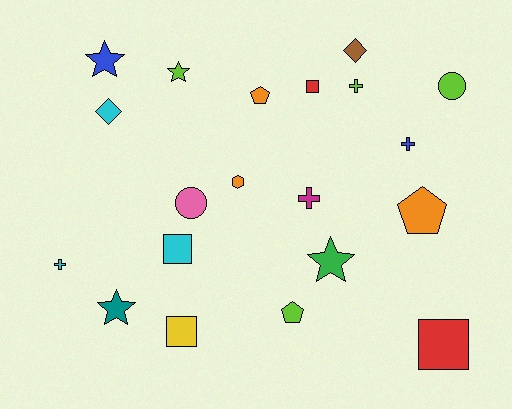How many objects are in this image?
There are 20 objects.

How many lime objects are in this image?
There are 4 lime objects.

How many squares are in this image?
There are 4 squares.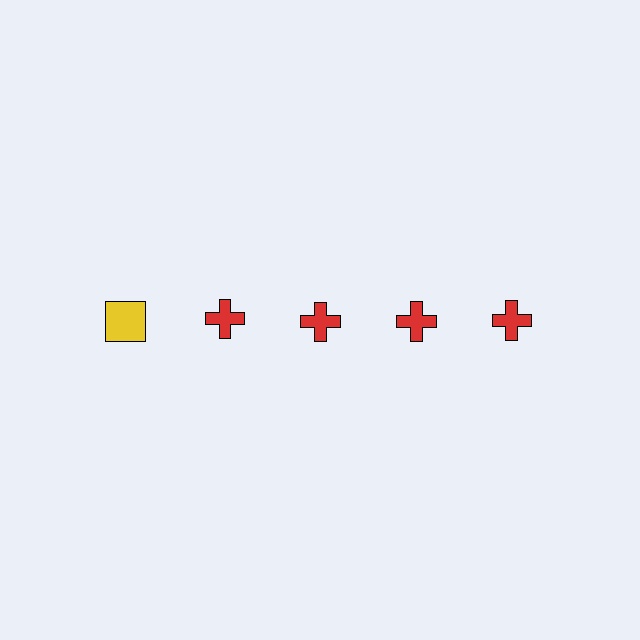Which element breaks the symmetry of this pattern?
The yellow square in the top row, leftmost column breaks the symmetry. All other shapes are red crosses.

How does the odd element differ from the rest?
It differs in both color (yellow instead of red) and shape (square instead of cross).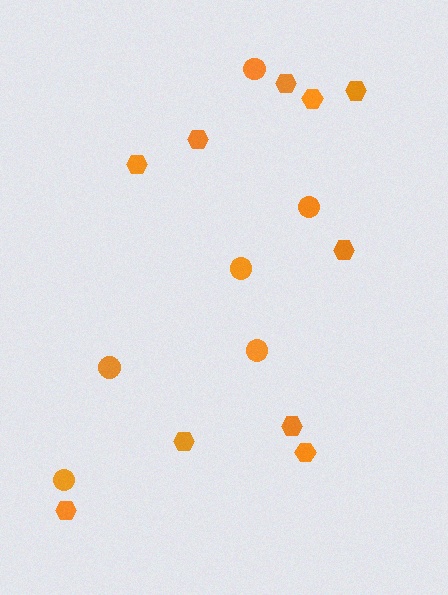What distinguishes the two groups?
There are 2 groups: one group of hexagons (10) and one group of circles (6).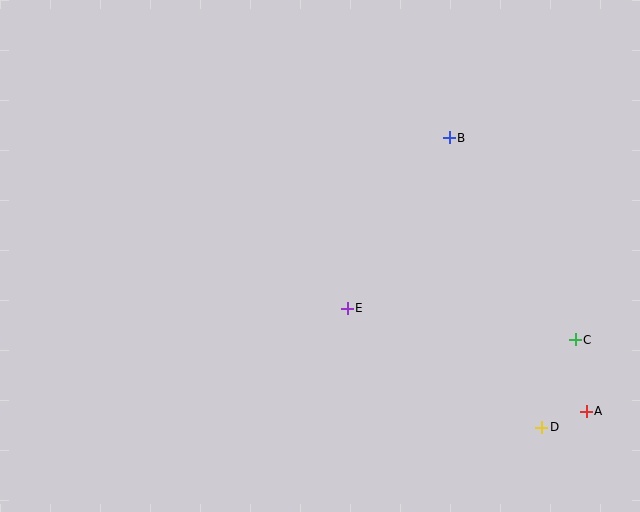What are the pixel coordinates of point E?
Point E is at (347, 308).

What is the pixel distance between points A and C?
The distance between A and C is 72 pixels.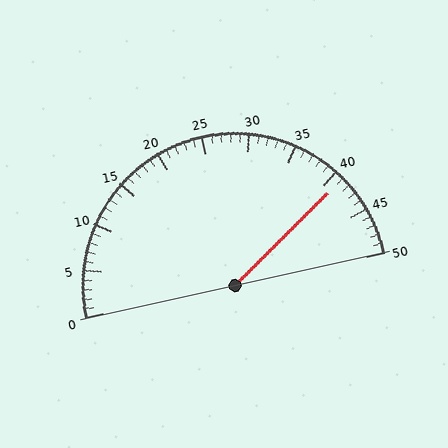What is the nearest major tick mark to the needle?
The nearest major tick mark is 40.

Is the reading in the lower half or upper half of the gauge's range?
The reading is in the upper half of the range (0 to 50).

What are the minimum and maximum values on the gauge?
The gauge ranges from 0 to 50.